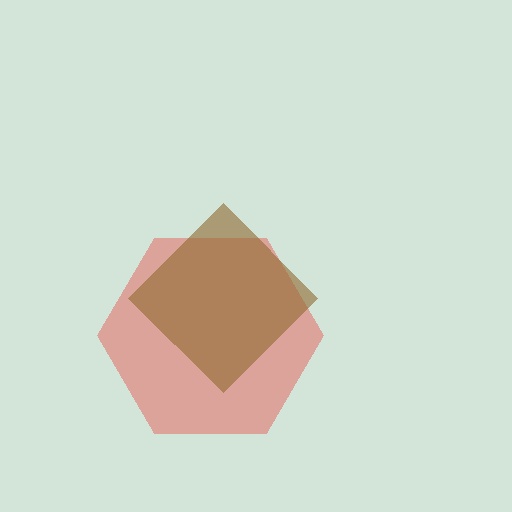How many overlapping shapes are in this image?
There are 2 overlapping shapes in the image.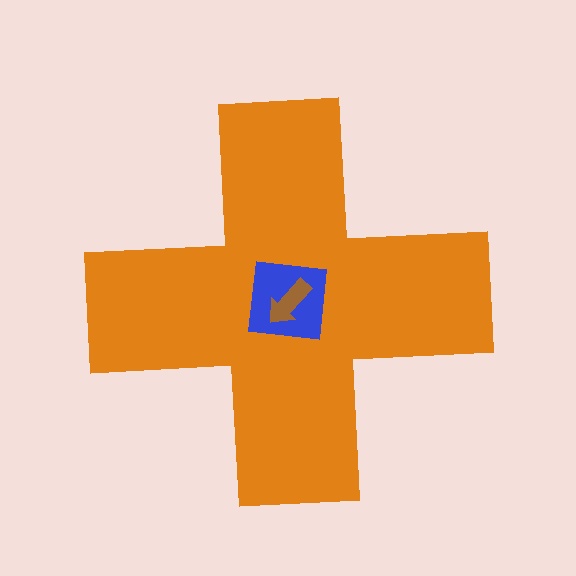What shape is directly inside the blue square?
The brown arrow.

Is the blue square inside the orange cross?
Yes.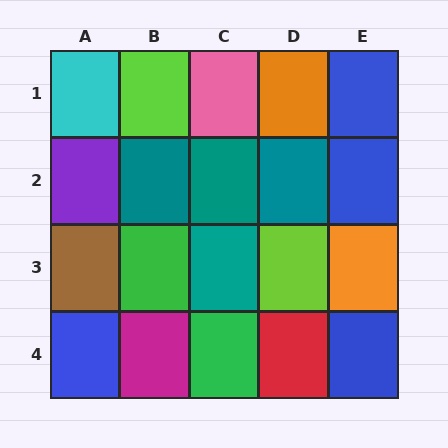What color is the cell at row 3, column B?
Green.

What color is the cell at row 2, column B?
Teal.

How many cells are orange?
2 cells are orange.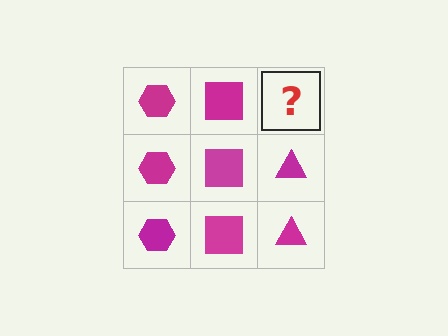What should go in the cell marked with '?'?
The missing cell should contain a magenta triangle.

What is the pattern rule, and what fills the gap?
The rule is that each column has a consistent shape. The gap should be filled with a magenta triangle.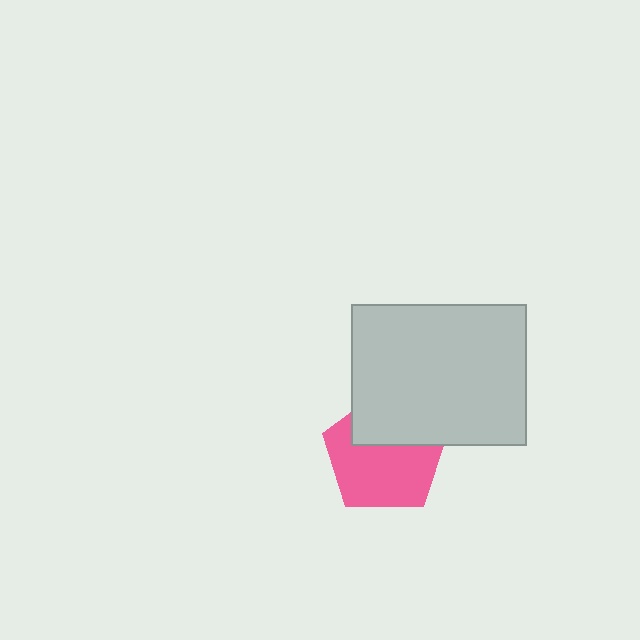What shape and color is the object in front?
The object in front is a light gray rectangle.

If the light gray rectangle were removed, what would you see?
You would see the complete pink pentagon.